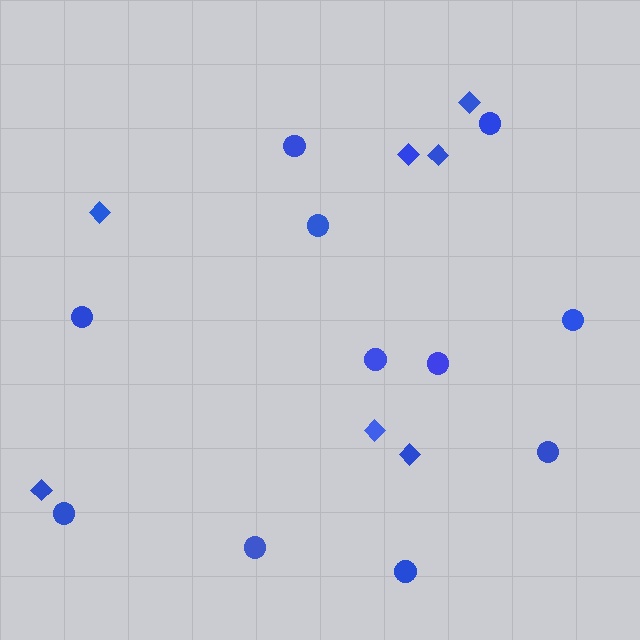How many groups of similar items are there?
There are 2 groups: one group of diamonds (7) and one group of circles (11).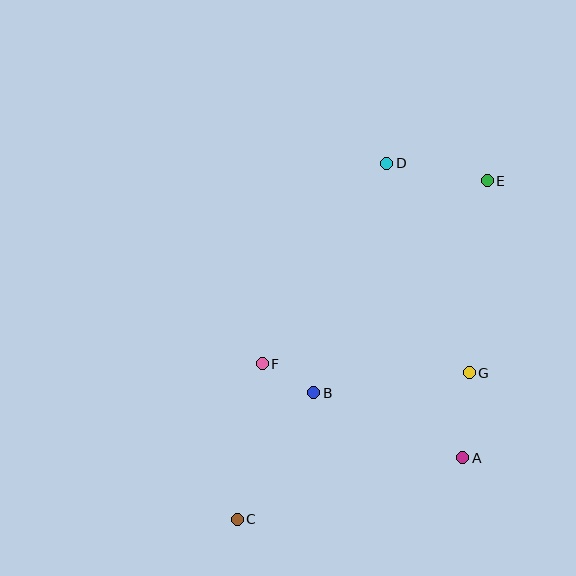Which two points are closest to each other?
Points B and F are closest to each other.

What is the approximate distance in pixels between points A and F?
The distance between A and F is approximately 221 pixels.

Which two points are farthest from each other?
Points C and E are farthest from each other.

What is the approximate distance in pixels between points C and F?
The distance between C and F is approximately 158 pixels.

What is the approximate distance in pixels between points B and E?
The distance between B and E is approximately 274 pixels.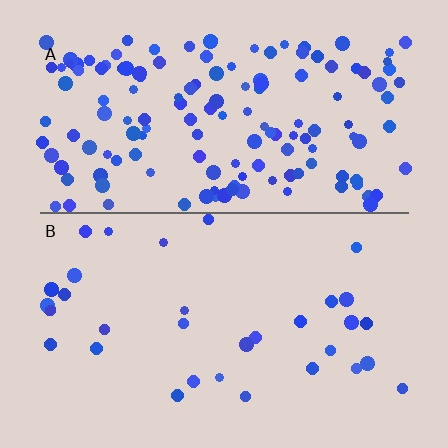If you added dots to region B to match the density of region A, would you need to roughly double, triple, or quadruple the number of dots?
Approximately quadruple.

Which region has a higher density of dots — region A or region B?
A (the top).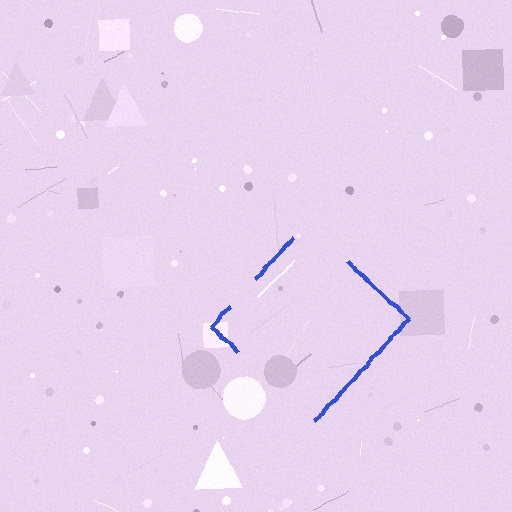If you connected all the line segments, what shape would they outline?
They would outline a diamond.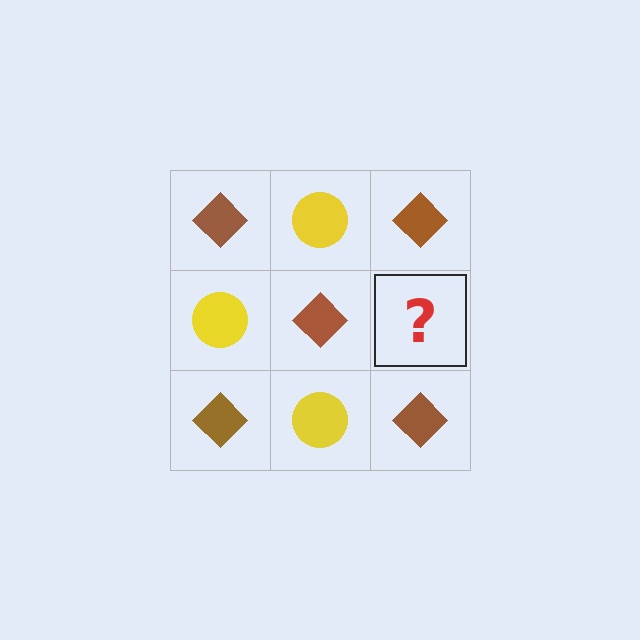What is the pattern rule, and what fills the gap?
The rule is that it alternates brown diamond and yellow circle in a checkerboard pattern. The gap should be filled with a yellow circle.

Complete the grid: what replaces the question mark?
The question mark should be replaced with a yellow circle.